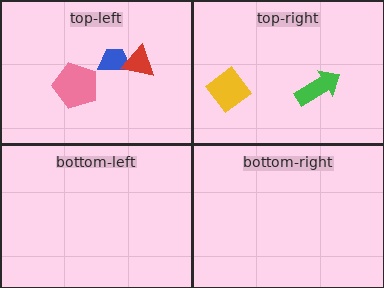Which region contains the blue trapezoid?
The top-left region.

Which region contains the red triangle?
The top-left region.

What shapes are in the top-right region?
The green arrow, the yellow diamond.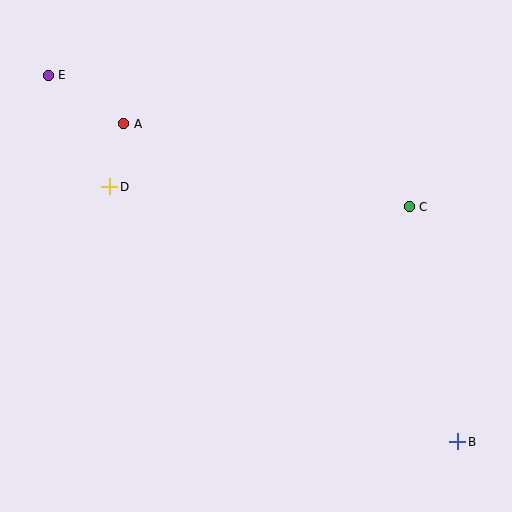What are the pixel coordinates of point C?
Point C is at (409, 207).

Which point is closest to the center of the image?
Point C at (409, 207) is closest to the center.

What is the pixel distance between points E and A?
The distance between E and A is 90 pixels.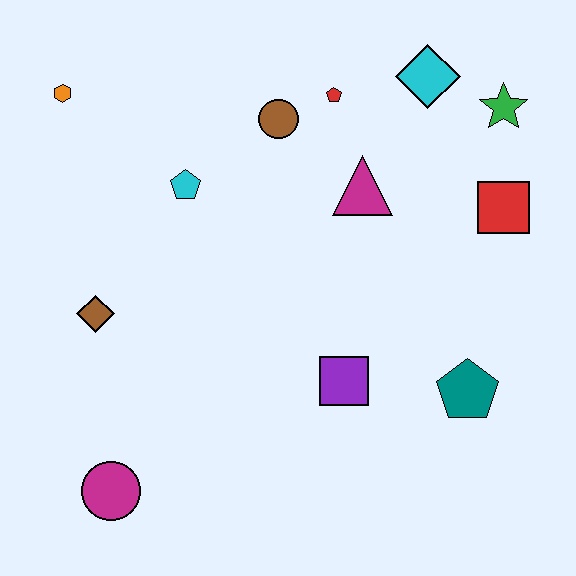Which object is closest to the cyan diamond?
The green star is closest to the cyan diamond.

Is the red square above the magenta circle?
Yes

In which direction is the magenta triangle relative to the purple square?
The magenta triangle is above the purple square.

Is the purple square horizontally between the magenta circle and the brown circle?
No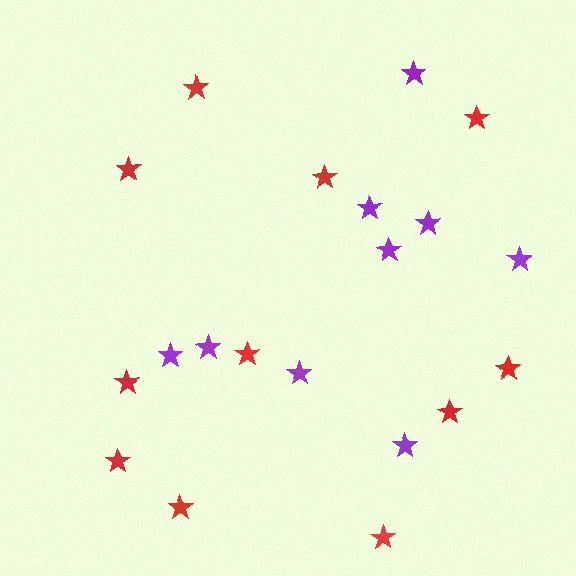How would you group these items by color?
There are 2 groups: one group of red stars (11) and one group of purple stars (9).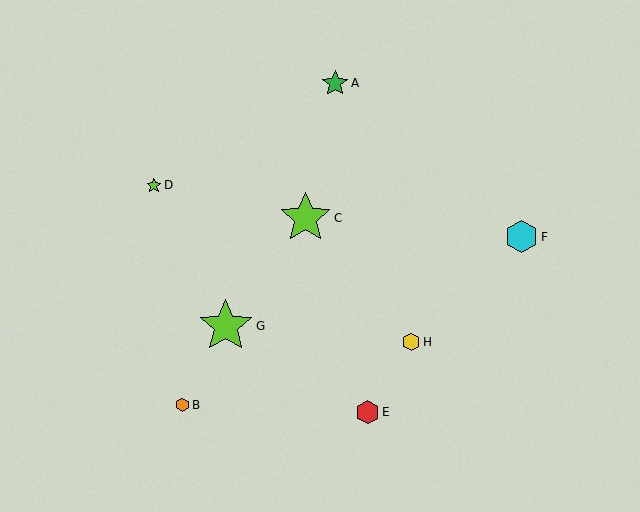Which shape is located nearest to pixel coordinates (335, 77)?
The green star (labeled A) at (335, 83) is nearest to that location.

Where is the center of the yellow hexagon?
The center of the yellow hexagon is at (411, 342).